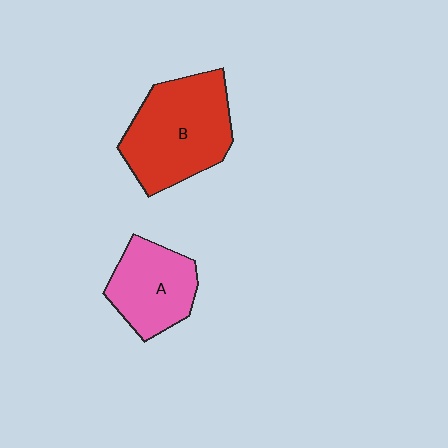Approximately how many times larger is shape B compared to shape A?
Approximately 1.5 times.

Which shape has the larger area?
Shape B (red).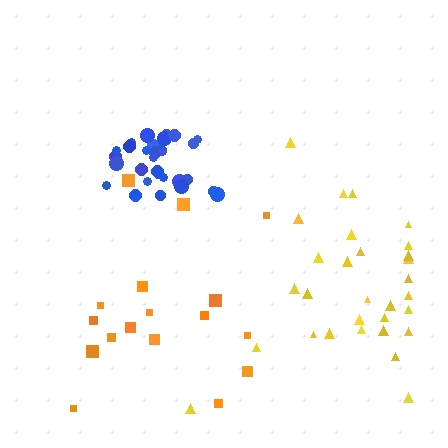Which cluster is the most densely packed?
Blue.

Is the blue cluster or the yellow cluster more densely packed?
Blue.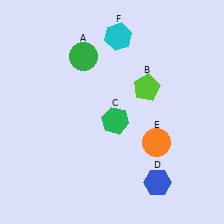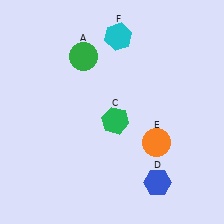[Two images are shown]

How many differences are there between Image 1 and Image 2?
There is 1 difference between the two images.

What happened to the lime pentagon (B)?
The lime pentagon (B) was removed in Image 2. It was in the top-right area of Image 1.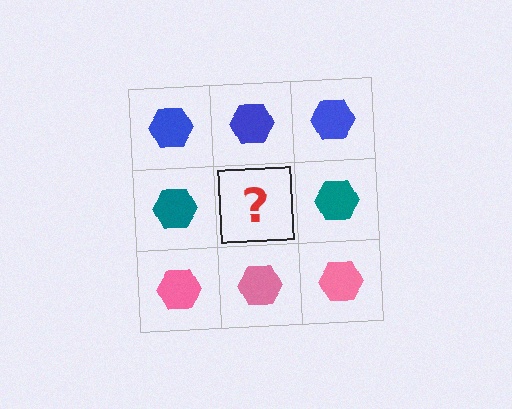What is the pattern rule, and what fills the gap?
The rule is that each row has a consistent color. The gap should be filled with a teal hexagon.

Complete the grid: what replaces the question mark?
The question mark should be replaced with a teal hexagon.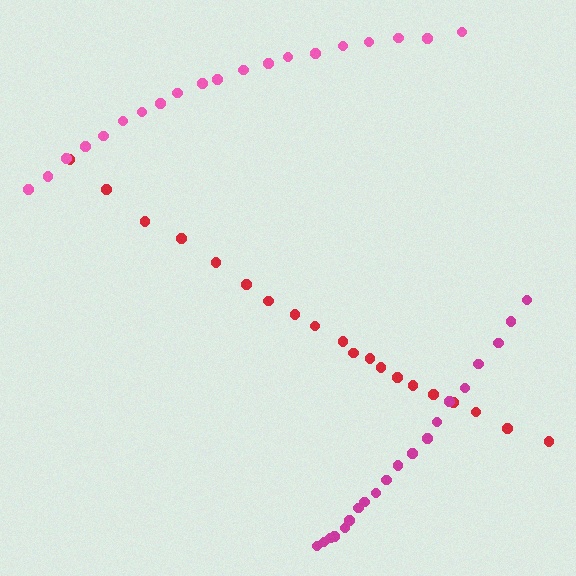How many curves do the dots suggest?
There are 3 distinct paths.